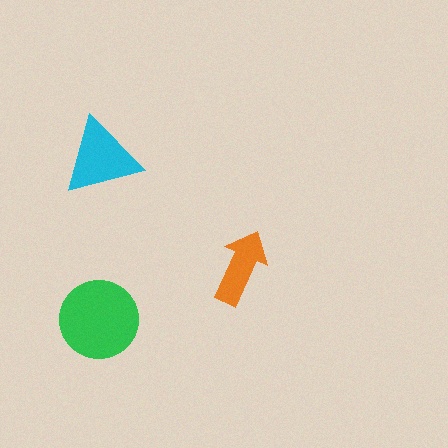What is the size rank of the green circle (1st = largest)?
1st.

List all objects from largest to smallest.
The green circle, the cyan triangle, the orange arrow.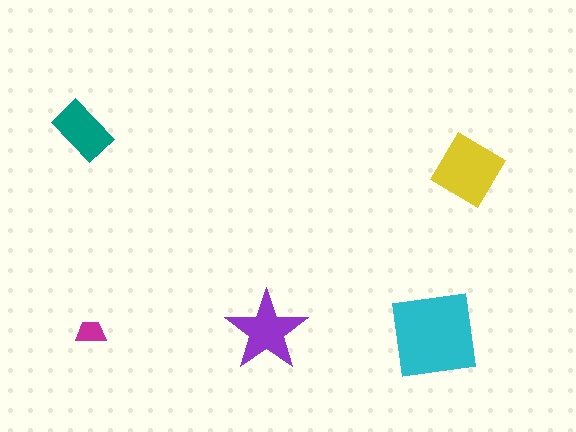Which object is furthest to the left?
The teal rectangle is leftmost.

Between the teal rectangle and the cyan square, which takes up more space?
The cyan square.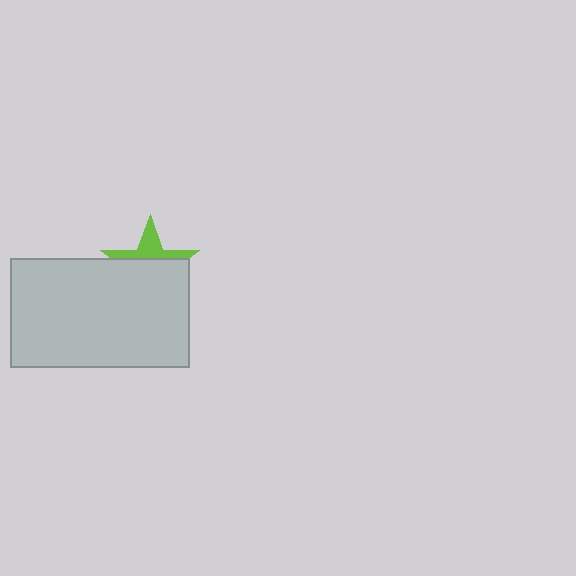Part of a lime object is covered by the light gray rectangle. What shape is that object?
It is a star.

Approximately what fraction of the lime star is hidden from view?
Roughly 64% of the lime star is hidden behind the light gray rectangle.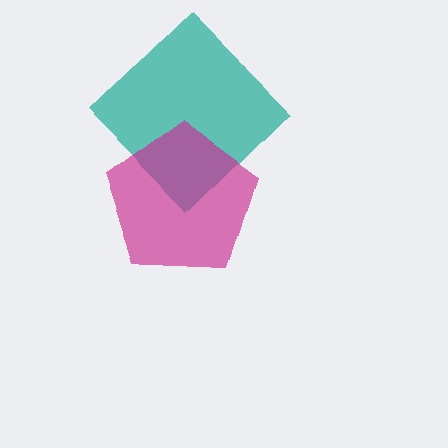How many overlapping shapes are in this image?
There are 2 overlapping shapes in the image.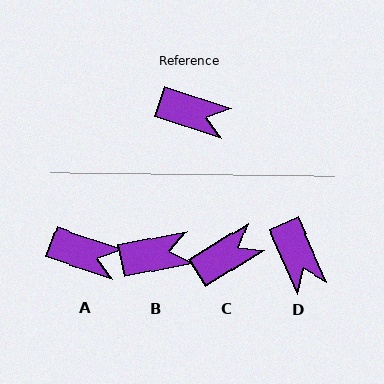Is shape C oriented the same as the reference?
No, it is off by about 51 degrees.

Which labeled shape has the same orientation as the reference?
A.